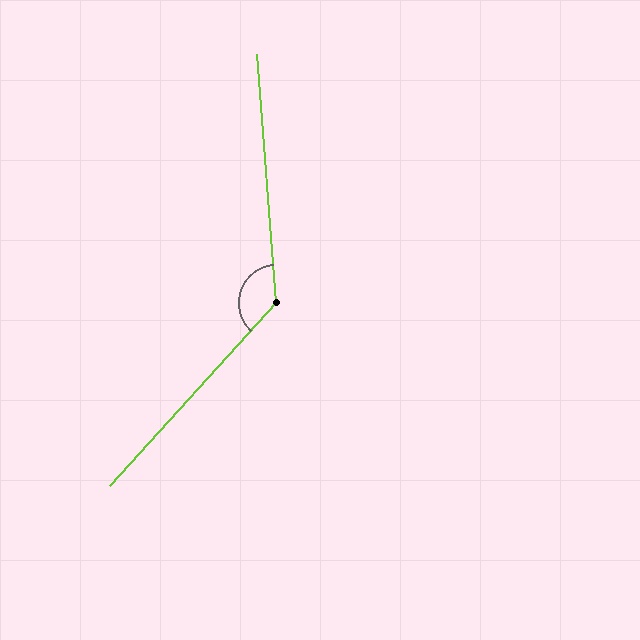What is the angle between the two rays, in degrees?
Approximately 133 degrees.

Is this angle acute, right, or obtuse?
It is obtuse.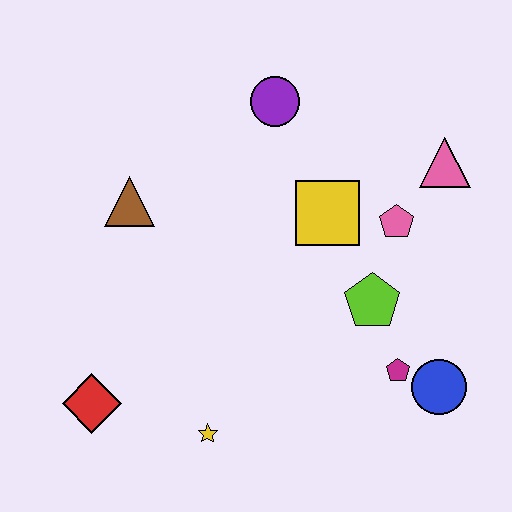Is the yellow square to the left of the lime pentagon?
Yes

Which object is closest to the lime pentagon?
The magenta pentagon is closest to the lime pentagon.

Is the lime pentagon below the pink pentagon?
Yes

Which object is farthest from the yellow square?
The red diamond is farthest from the yellow square.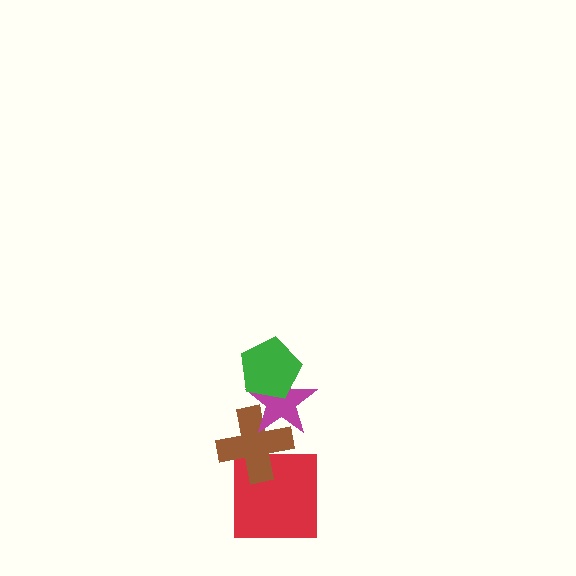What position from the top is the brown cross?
The brown cross is 3rd from the top.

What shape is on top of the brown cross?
The magenta star is on top of the brown cross.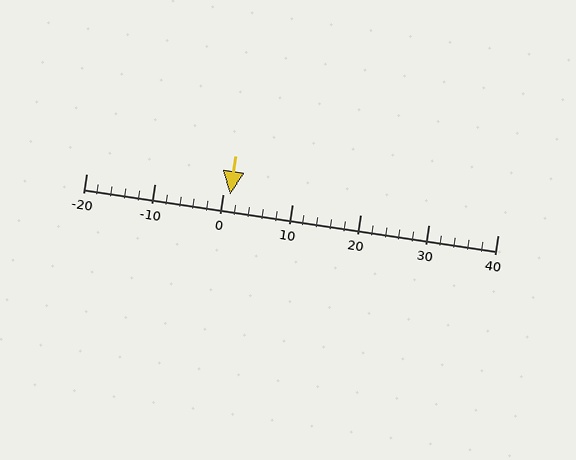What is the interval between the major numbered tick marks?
The major tick marks are spaced 10 units apart.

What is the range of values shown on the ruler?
The ruler shows values from -20 to 40.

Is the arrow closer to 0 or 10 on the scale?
The arrow is closer to 0.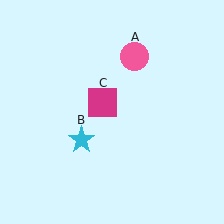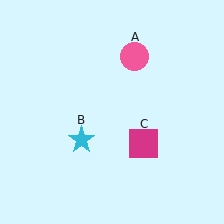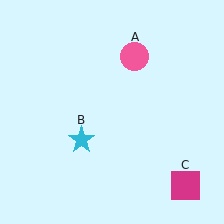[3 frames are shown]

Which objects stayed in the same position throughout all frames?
Pink circle (object A) and cyan star (object B) remained stationary.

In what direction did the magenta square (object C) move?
The magenta square (object C) moved down and to the right.